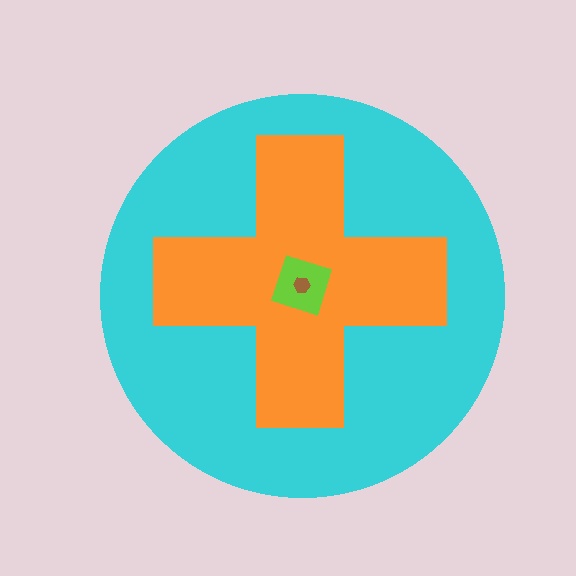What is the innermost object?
The brown hexagon.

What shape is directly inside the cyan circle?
The orange cross.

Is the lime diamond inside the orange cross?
Yes.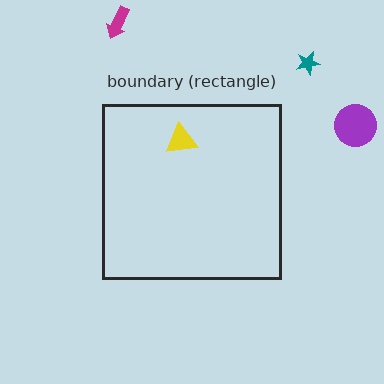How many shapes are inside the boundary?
1 inside, 3 outside.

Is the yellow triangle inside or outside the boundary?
Inside.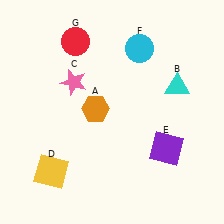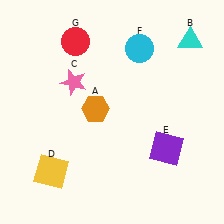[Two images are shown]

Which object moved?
The cyan triangle (B) moved up.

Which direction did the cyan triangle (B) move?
The cyan triangle (B) moved up.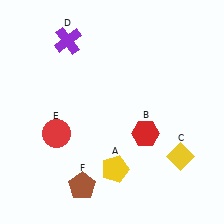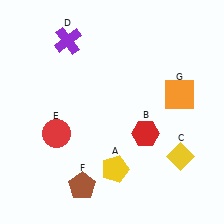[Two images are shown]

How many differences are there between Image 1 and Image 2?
There is 1 difference between the two images.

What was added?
An orange square (G) was added in Image 2.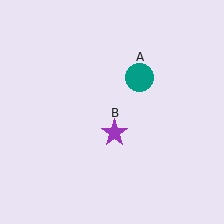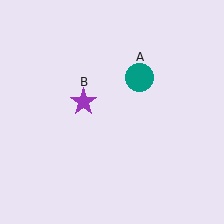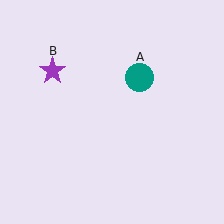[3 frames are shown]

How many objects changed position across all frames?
1 object changed position: purple star (object B).